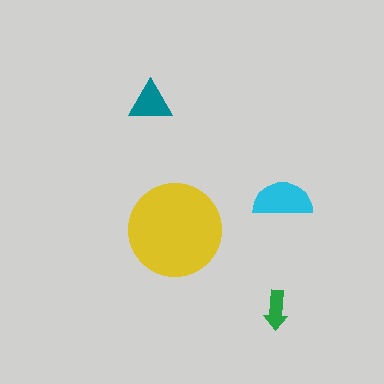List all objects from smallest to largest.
The green arrow, the teal triangle, the cyan semicircle, the yellow circle.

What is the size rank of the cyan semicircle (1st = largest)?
2nd.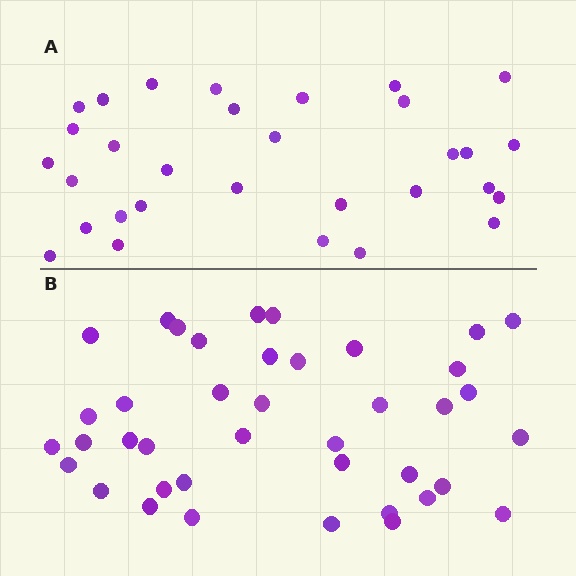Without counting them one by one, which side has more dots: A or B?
Region B (the bottom region) has more dots.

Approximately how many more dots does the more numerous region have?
Region B has roughly 8 or so more dots than region A.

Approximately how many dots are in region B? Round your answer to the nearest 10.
About 40 dots.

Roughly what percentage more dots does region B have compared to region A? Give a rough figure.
About 30% more.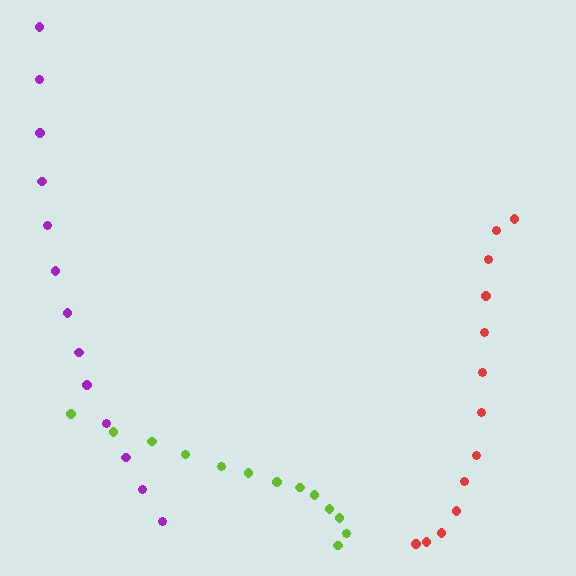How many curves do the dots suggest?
There are 3 distinct paths.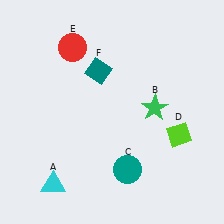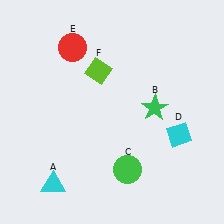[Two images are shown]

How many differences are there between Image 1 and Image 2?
There are 3 differences between the two images.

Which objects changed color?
C changed from teal to green. D changed from lime to cyan. F changed from teal to lime.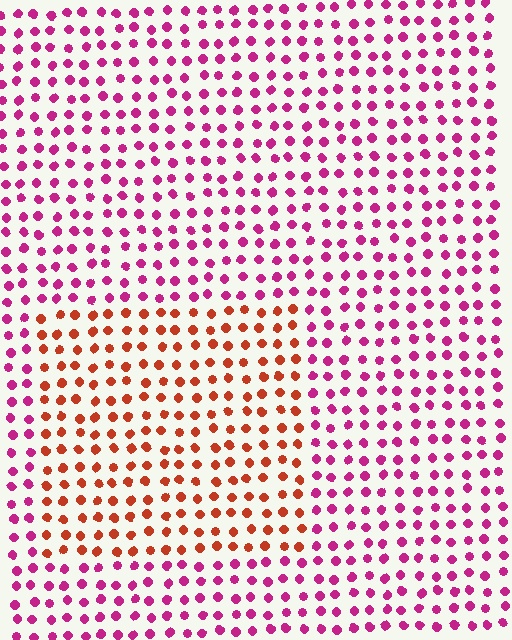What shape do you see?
I see a rectangle.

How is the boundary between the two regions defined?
The boundary is defined purely by a slight shift in hue (about 47 degrees). Spacing, size, and orientation are identical on both sides.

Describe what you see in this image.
The image is filled with small magenta elements in a uniform arrangement. A rectangle-shaped region is visible where the elements are tinted to a slightly different hue, forming a subtle color boundary.